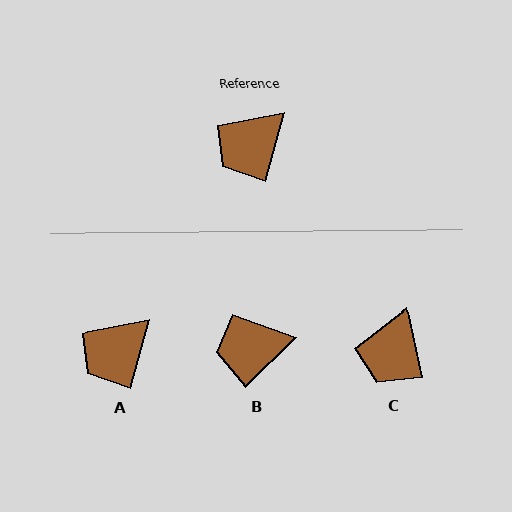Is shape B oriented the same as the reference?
No, it is off by about 31 degrees.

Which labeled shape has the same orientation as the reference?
A.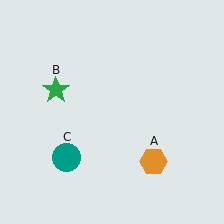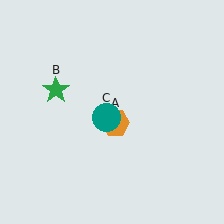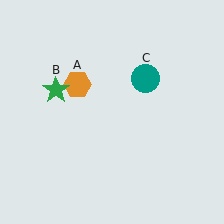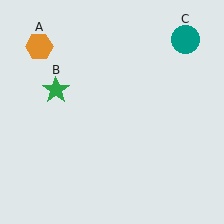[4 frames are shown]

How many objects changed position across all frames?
2 objects changed position: orange hexagon (object A), teal circle (object C).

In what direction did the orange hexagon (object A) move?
The orange hexagon (object A) moved up and to the left.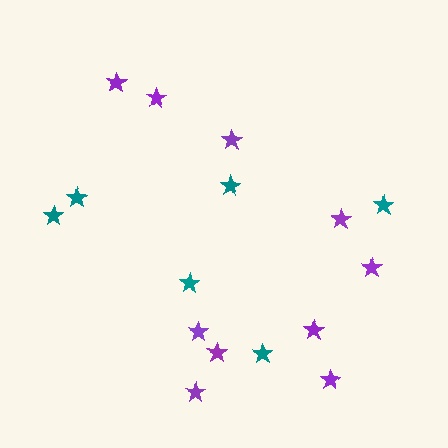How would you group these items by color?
There are 2 groups: one group of purple stars (10) and one group of teal stars (6).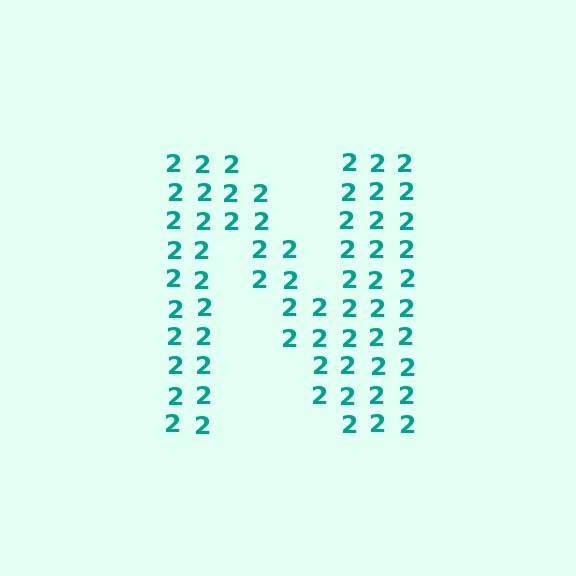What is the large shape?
The large shape is the letter N.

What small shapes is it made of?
It is made of small digit 2's.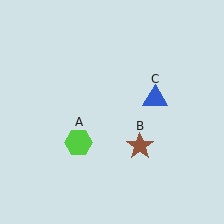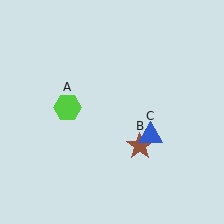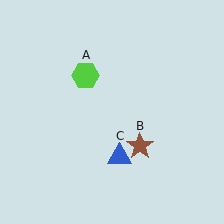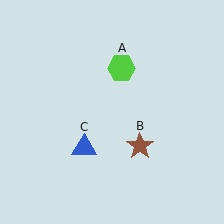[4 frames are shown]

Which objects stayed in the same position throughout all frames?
Brown star (object B) remained stationary.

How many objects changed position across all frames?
2 objects changed position: lime hexagon (object A), blue triangle (object C).